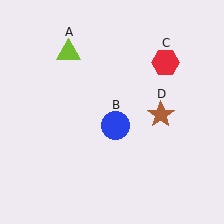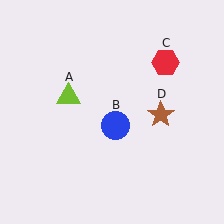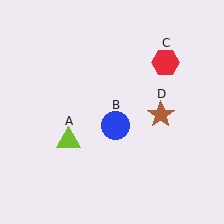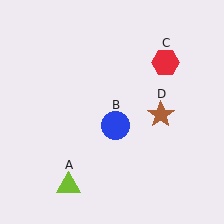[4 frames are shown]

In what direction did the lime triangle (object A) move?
The lime triangle (object A) moved down.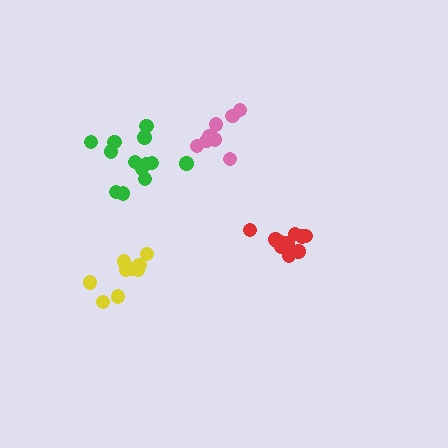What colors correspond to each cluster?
The clusters are colored: green, red, yellow, pink.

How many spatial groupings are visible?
There are 4 spatial groupings.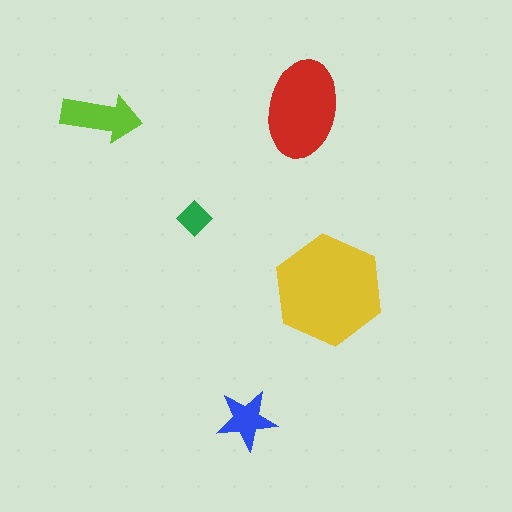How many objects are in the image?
There are 5 objects in the image.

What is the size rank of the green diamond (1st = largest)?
5th.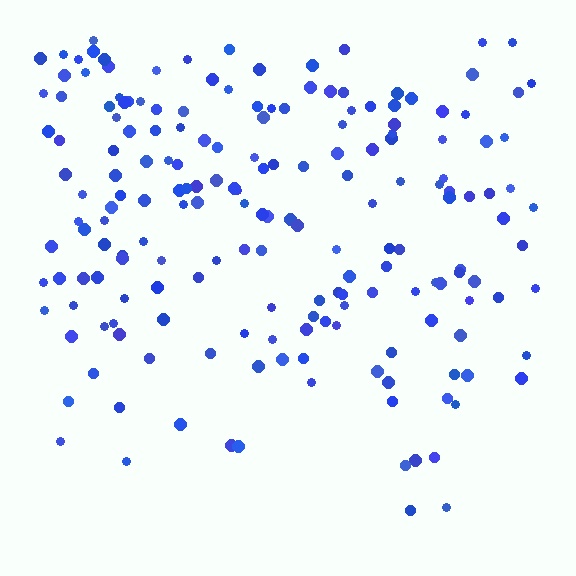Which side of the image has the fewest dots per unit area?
The bottom.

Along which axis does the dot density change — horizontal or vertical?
Vertical.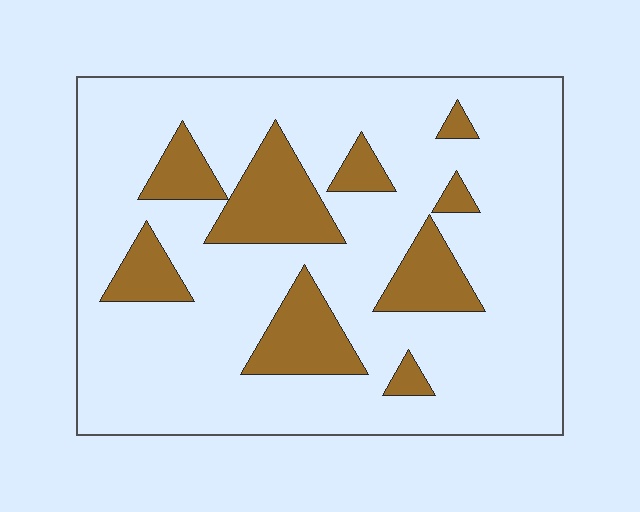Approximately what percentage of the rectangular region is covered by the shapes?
Approximately 20%.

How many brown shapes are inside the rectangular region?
9.